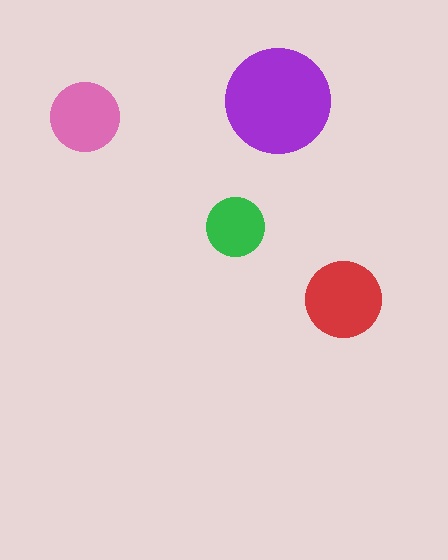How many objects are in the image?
There are 4 objects in the image.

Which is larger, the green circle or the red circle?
The red one.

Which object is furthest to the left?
The pink circle is leftmost.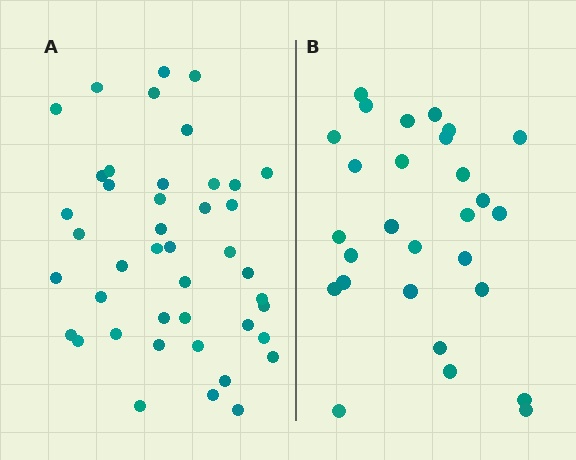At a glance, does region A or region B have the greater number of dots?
Region A (the left region) has more dots.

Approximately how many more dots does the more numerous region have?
Region A has approximately 15 more dots than region B.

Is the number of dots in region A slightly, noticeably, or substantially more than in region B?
Region A has substantially more. The ratio is roughly 1.5 to 1.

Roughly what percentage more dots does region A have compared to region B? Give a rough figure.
About 55% more.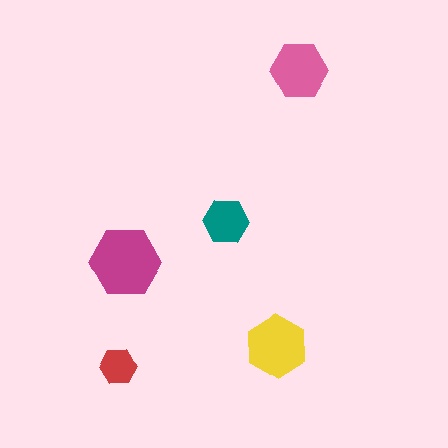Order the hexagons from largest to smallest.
the magenta one, the yellow one, the pink one, the teal one, the red one.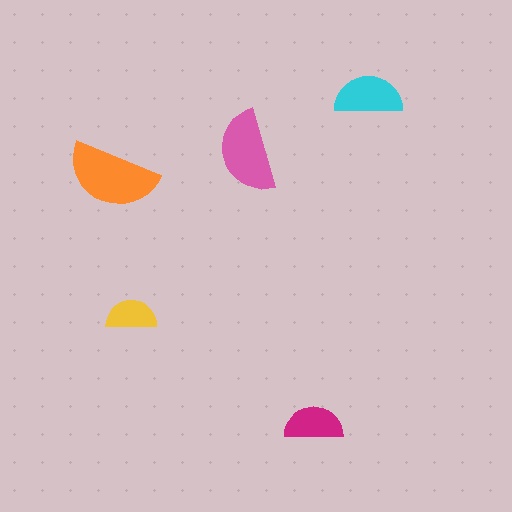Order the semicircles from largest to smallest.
the orange one, the pink one, the cyan one, the magenta one, the yellow one.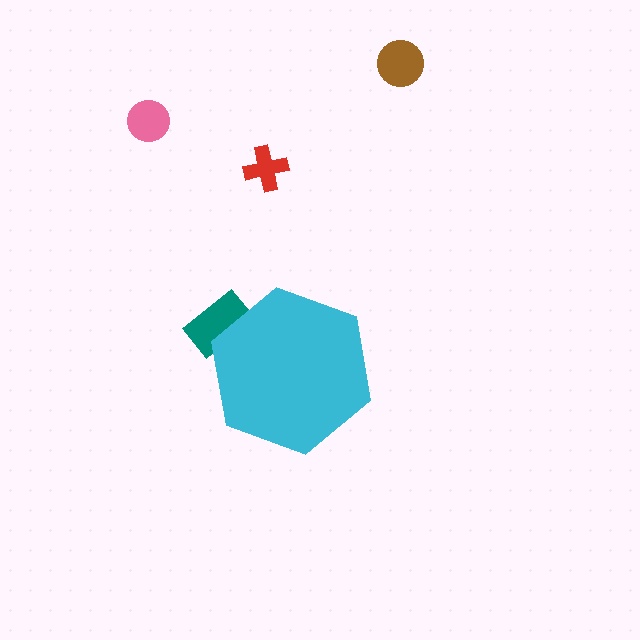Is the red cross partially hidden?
No, the red cross is fully visible.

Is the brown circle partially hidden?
No, the brown circle is fully visible.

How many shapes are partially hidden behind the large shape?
1 shape is partially hidden.